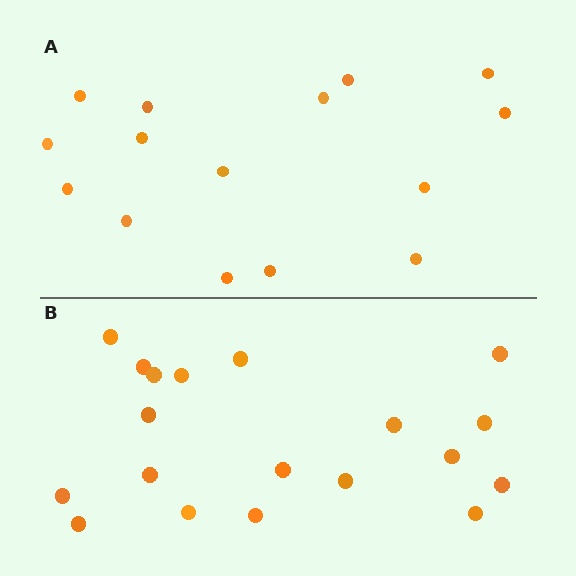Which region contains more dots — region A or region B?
Region B (the bottom region) has more dots.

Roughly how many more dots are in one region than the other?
Region B has about 4 more dots than region A.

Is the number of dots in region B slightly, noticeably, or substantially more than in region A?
Region B has noticeably more, but not dramatically so. The ratio is roughly 1.3 to 1.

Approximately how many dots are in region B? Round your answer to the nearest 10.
About 20 dots. (The exact count is 19, which rounds to 20.)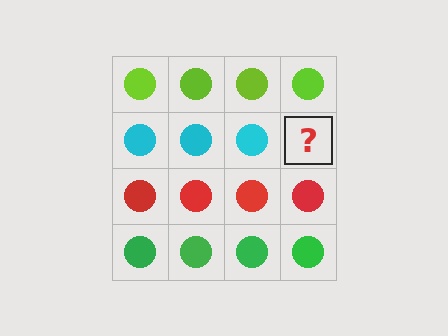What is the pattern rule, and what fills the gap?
The rule is that each row has a consistent color. The gap should be filled with a cyan circle.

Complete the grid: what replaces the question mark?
The question mark should be replaced with a cyan circle.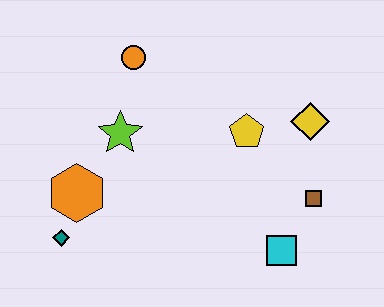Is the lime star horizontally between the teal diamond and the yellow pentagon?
Yes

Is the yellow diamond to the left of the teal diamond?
No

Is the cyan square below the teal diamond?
Yes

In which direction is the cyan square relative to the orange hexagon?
The cyan square is to the right of the orange hexagon.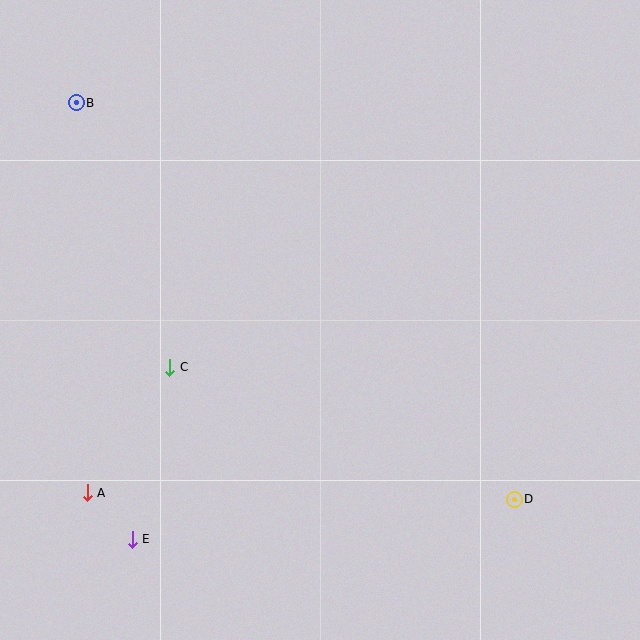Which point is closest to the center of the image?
Point C at (170, 367) is closest to the center.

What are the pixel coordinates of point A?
Point A is at (87, 493).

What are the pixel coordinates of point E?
Point E is at (132, 539).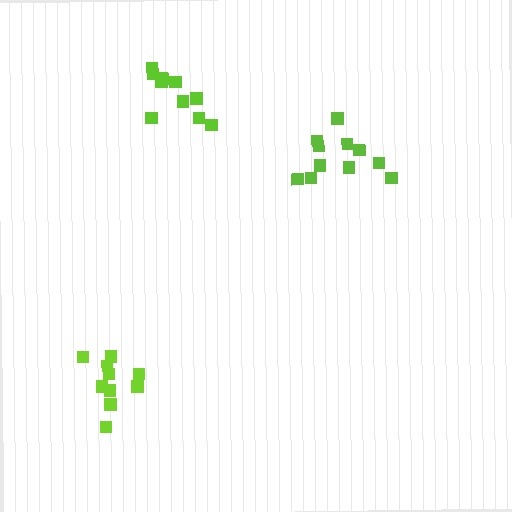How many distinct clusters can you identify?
There are 3 distinct clusters.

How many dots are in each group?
Group 1: 11 dots, Group 2: 10 dots, Group 3: 10 dots (31 total).